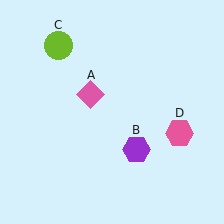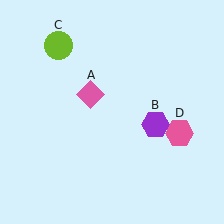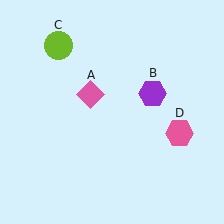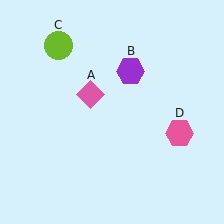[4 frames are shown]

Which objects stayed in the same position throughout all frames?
Pink diamond (object A) and lime circle (object C) and pink hexagon (object D) remained stationary.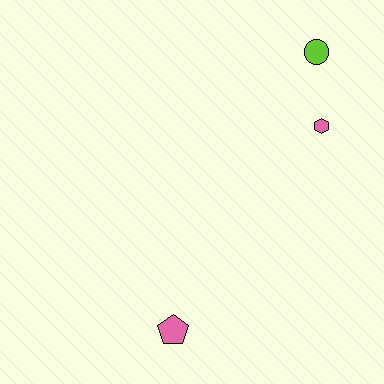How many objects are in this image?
There are 3 objects.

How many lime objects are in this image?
There is 1 lime object.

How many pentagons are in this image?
There is 1 pentagon.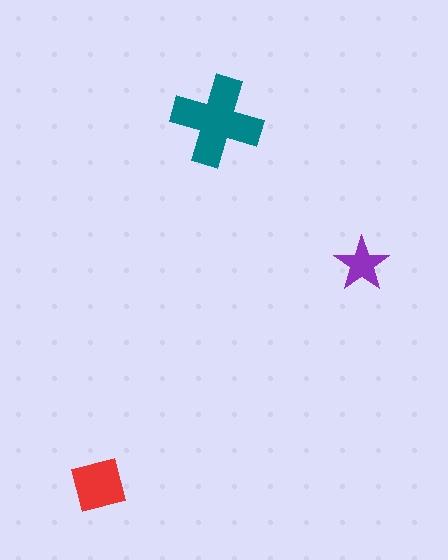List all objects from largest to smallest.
The teal cross, the red square, the purple star.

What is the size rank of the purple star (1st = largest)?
3rd.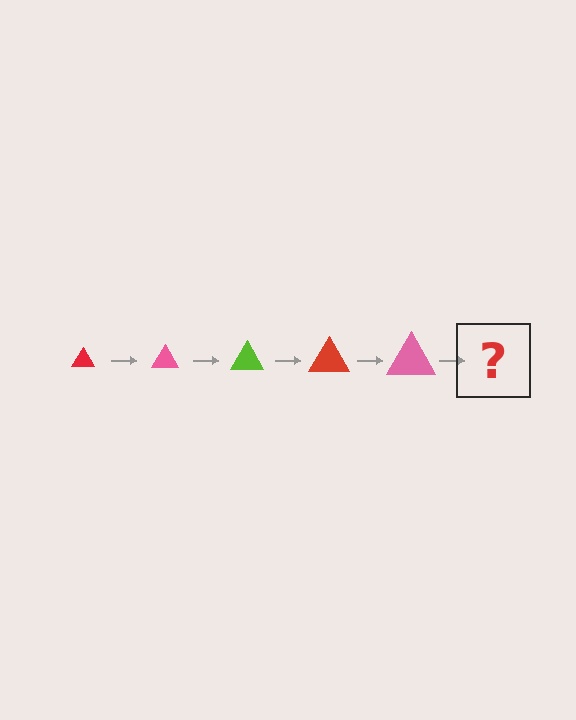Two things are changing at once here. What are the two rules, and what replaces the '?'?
The two rules are that the triangle grows larger each step and the color cycles through red, pink, and lime. The '?' should be a lime triangle, larger than the previous one.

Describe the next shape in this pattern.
It should be a lime triangle, larger than the previous one.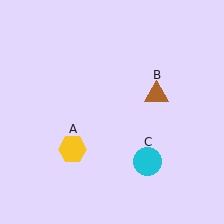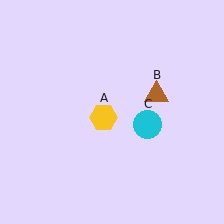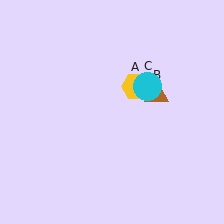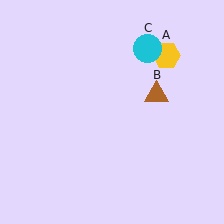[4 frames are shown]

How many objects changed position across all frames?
2 objects changed position: yellow hexagon (object A), cyan circle (object C).